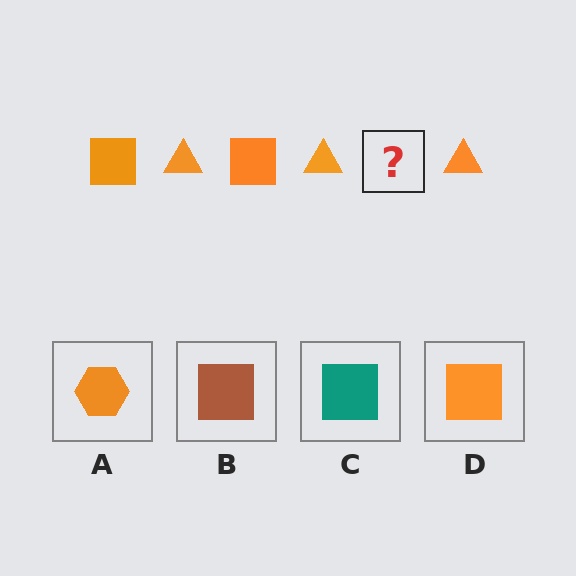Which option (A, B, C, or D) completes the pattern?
D.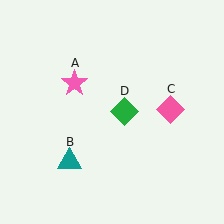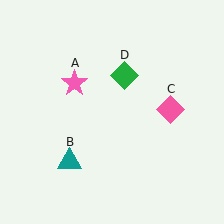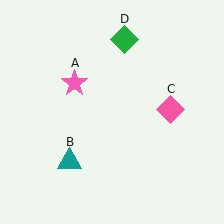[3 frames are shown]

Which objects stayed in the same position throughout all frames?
Pink star (object A) and teal triangle (object B) and pink diamond (object C) remained stationary.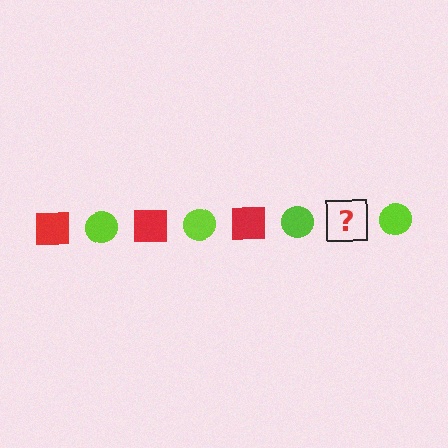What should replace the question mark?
The question mark should be replaced with a red square.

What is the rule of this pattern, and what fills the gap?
The rule is that the pattern alternates between red square and lime circle. The gap should be filled with a red square.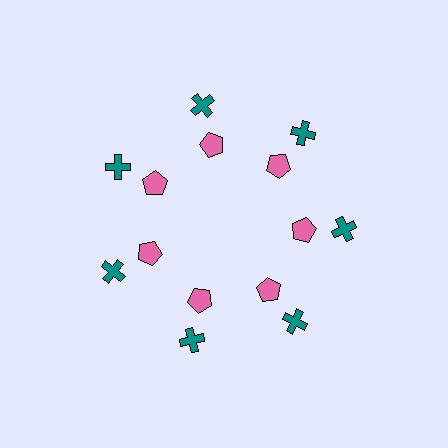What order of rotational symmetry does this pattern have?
This pattern has 7-fold rotational symmetry.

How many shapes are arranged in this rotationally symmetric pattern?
There are 14 shapes, arranged in 7 groups of 2.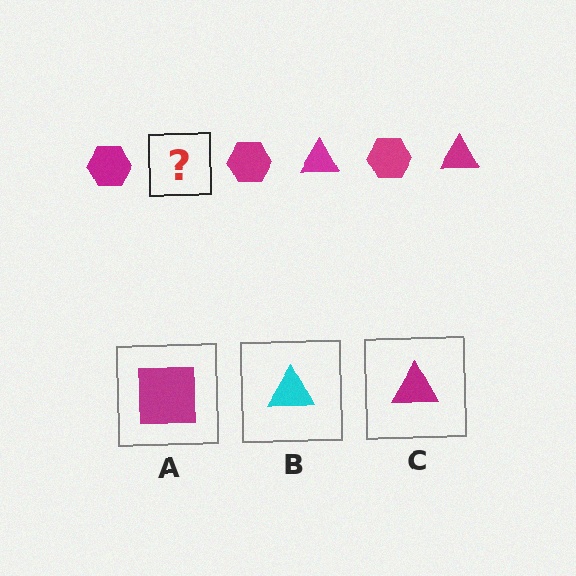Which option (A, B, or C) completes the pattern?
C.